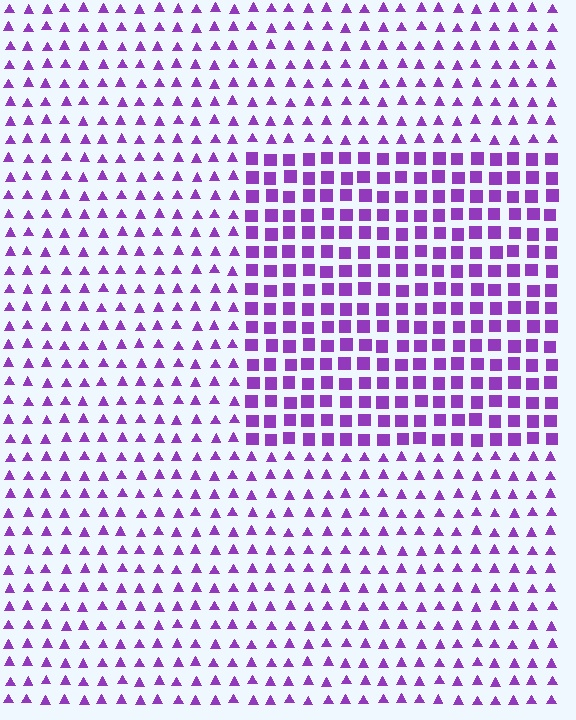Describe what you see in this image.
The image is filled with small purple elements arranged in a uniform grid. A rectangle-shaped region contains squares, while the surrounding area contains triangles. The boundary is defined purely by the change in element shape.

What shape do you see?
I see a rectangle.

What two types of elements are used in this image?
The image uses squares inside the rectangle region and triangles outside it.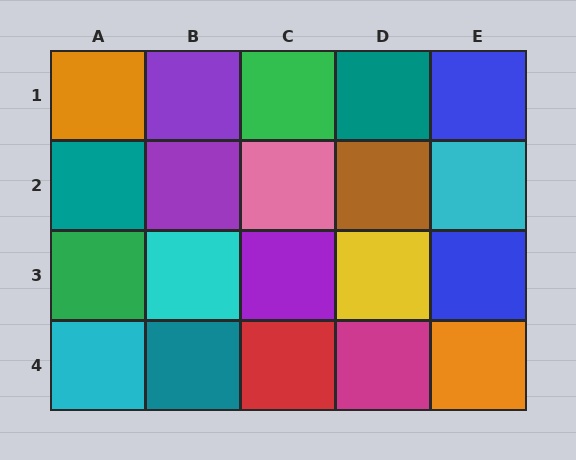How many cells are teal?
3 cells are teal.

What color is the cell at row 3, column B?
Cyan.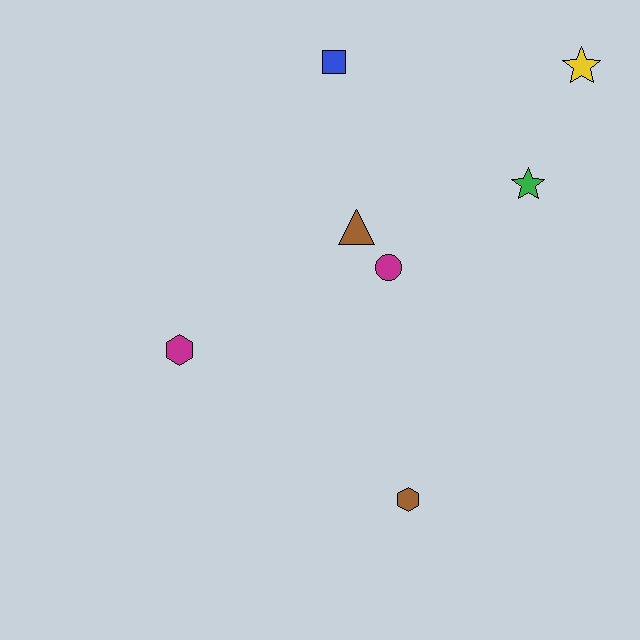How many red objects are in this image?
There are no red objects.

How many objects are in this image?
There are 7 objects.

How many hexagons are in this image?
There are 2 hexagons.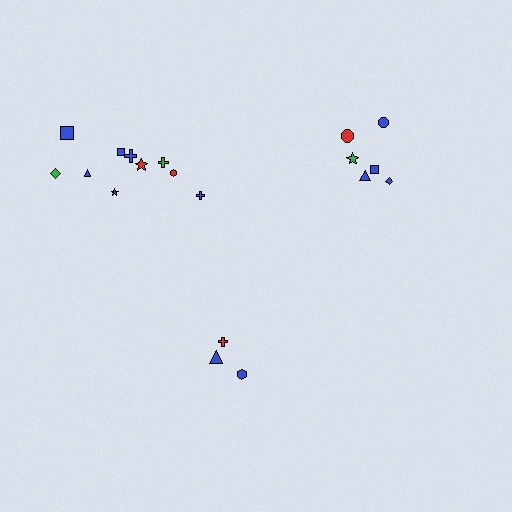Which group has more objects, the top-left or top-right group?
The top-left group.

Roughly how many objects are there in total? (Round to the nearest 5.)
Roughly 20 objects in total.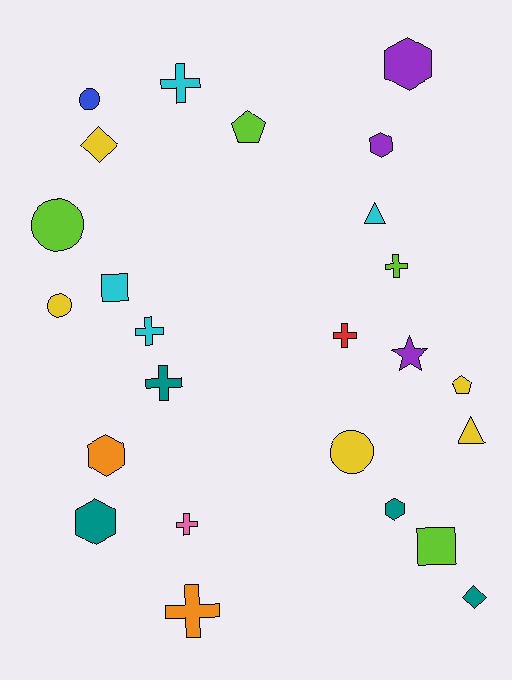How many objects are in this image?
There are 25 objects.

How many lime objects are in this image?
There are 4 lime objects.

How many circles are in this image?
There are 4 circles.